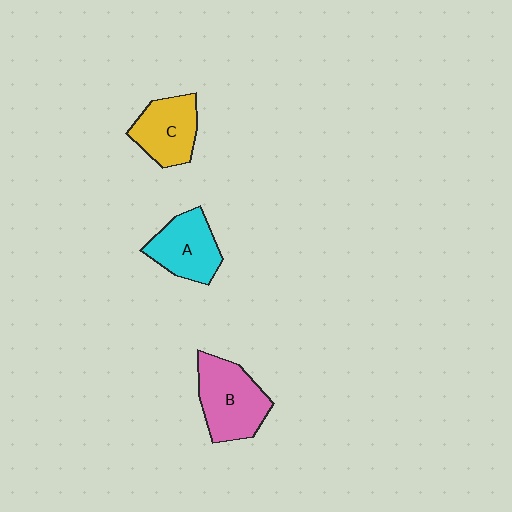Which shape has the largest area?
Shape B (pink).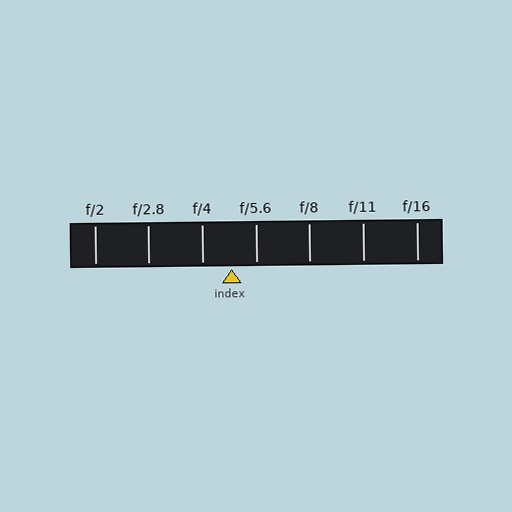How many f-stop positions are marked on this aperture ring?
There are 7 f-stop positions marked.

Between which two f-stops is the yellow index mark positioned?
The index mark is between f/4 and f/5.6.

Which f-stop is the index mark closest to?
The index mark is closest to f/5.6.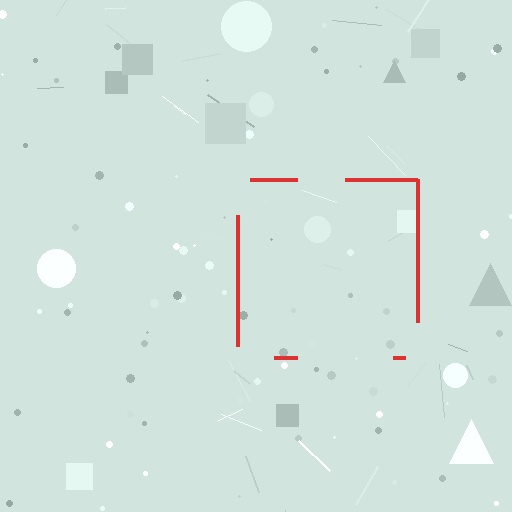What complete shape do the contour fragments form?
The contour fragments form a square.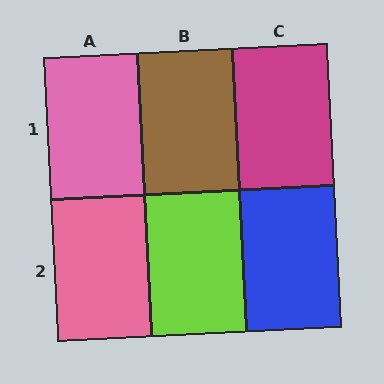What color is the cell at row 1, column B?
Brown.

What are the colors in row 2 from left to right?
Pink, lime, blue.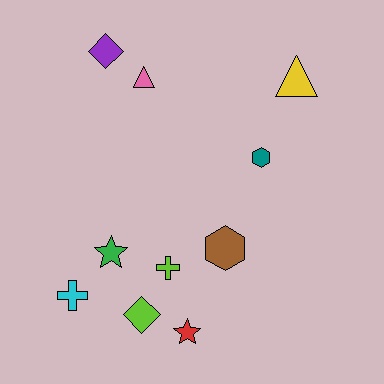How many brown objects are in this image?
There is 1 brown object.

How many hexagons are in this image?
There are 2 hexagons.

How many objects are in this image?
There are 10 objects.